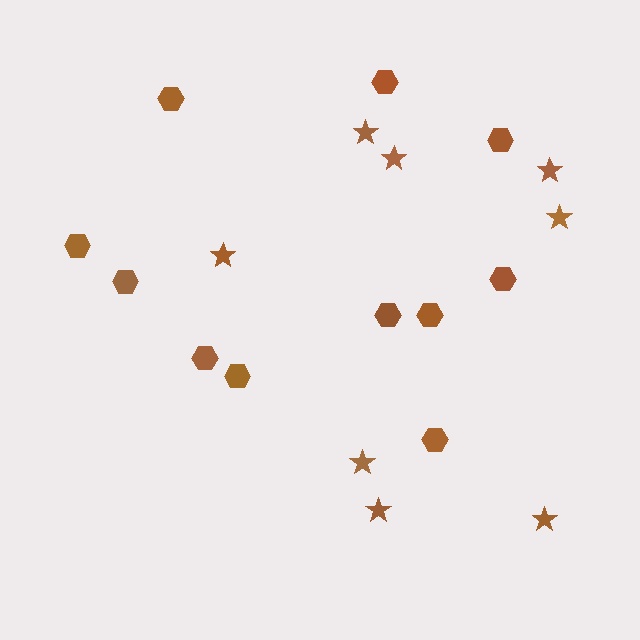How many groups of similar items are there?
There are 2 groups: one group of hexagons (11) and one group of stars (8).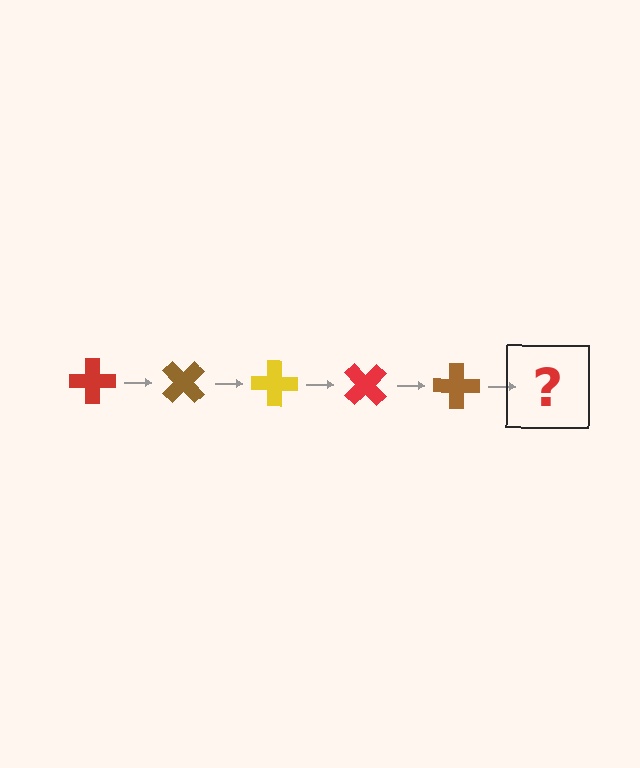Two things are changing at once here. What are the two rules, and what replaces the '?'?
The two rules are that it rotates 45 degrees each step and the color cycles through red, brown, and yellow. The '?' should be a yellow cross, rotated 225 degrees from the start.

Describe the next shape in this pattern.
It should be a yellow cross, rotated 225 degrees from the start.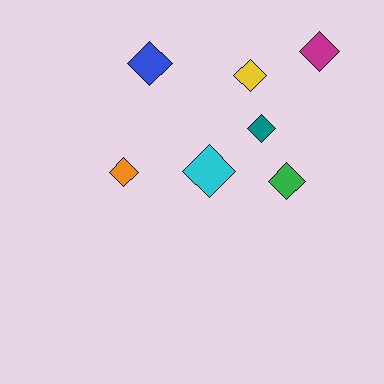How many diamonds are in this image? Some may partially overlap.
There are 7 diamonds.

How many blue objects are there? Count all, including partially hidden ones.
There is 1 blue object.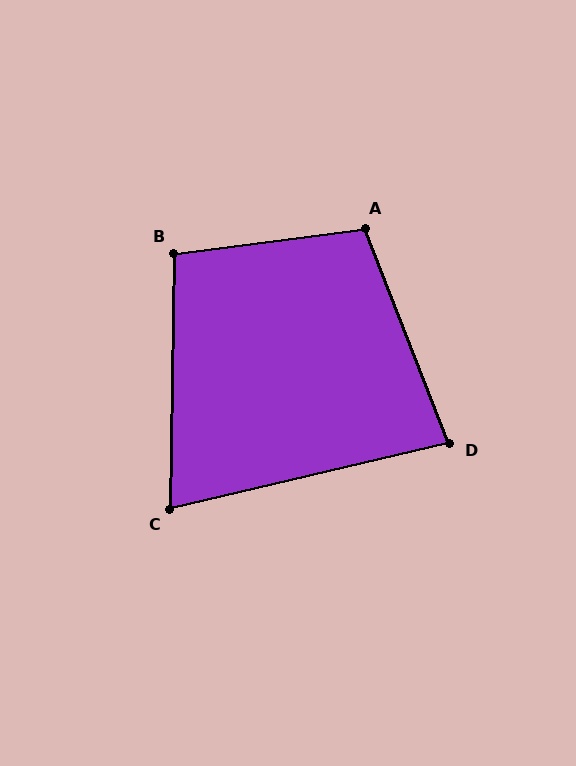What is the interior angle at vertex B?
Approximately 98 degrees (obtuse).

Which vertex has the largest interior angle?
A, at approximately 104 degrees.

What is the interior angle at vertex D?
Approximately 82 degrees (acute).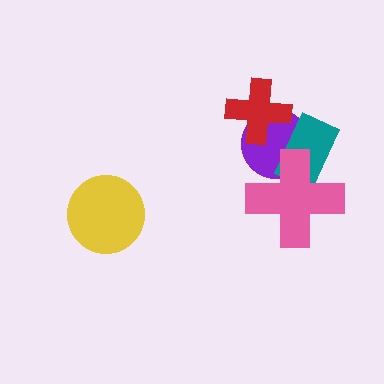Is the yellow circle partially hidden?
No, no other shape covers it.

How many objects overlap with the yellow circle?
0 objects overlap with the yellow circle.